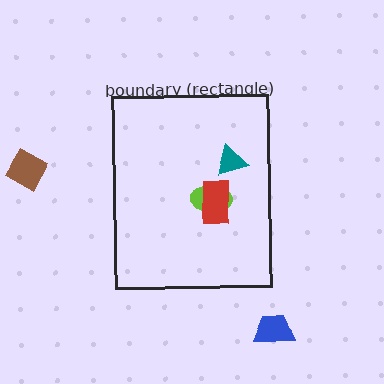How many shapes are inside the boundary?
3 inside, 2 outside.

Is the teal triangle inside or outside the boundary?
Inside.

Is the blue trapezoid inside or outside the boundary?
Outside.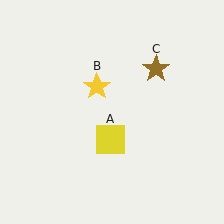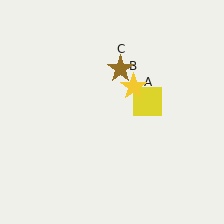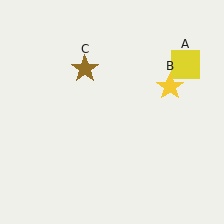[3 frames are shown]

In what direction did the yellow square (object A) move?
The yellow square (object A) moved up and to the right.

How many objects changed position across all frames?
3 objects changed position: yellow square (object A), yellow star (object B), brown star (object C).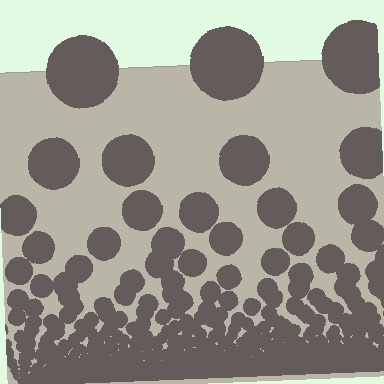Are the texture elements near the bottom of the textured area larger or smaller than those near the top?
Smaller. The gradient is inverted — elements near the bottom are smaller and denser.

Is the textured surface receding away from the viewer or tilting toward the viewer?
The surface appears to tilt toward the viewer. Texture elements get larger and sparser toward the top.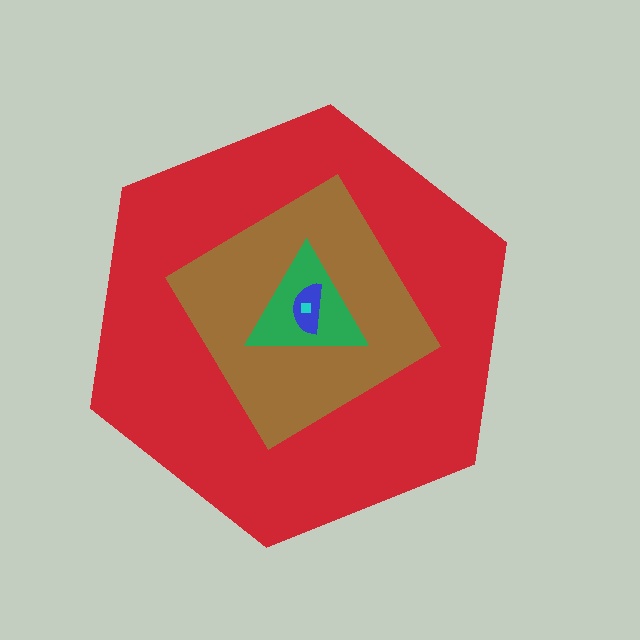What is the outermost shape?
The red hexagon.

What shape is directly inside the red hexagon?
The brown diamond.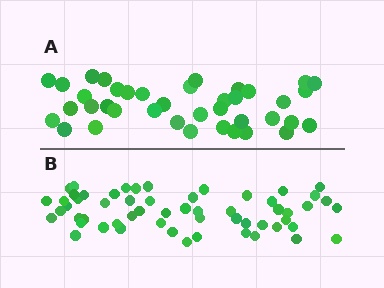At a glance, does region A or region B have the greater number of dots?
Region B (the bottom region) has more dots.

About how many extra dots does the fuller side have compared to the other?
Region B has approximately 20 more dots than region A.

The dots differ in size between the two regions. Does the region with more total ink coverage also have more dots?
No. Region A has more total ink coverage because its dots are larger, but region B actually contains more individual dots. Total area can be misleading — the number of items is what matters here.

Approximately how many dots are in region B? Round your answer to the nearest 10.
About 60 dots. (The exact count is 57, which rounds to 60.)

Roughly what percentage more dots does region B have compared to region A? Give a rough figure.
About 45% more.